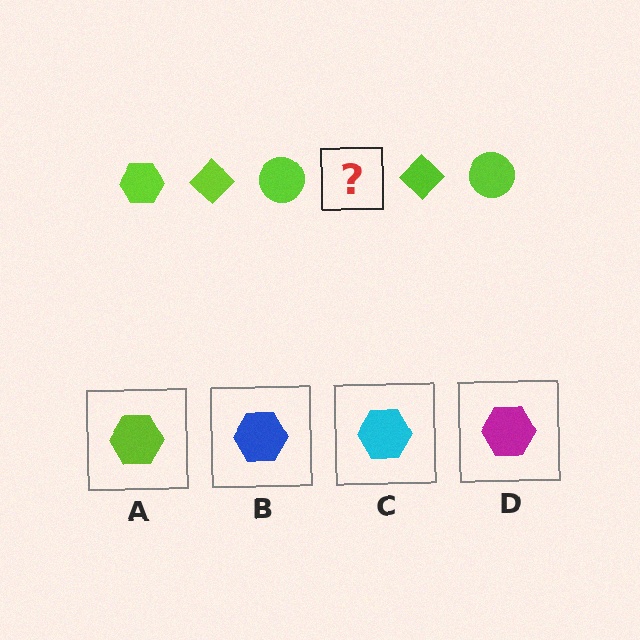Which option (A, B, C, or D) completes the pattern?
A.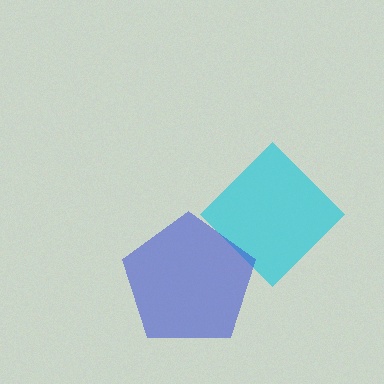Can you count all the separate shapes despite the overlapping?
Yes, there are 2 separate shapes.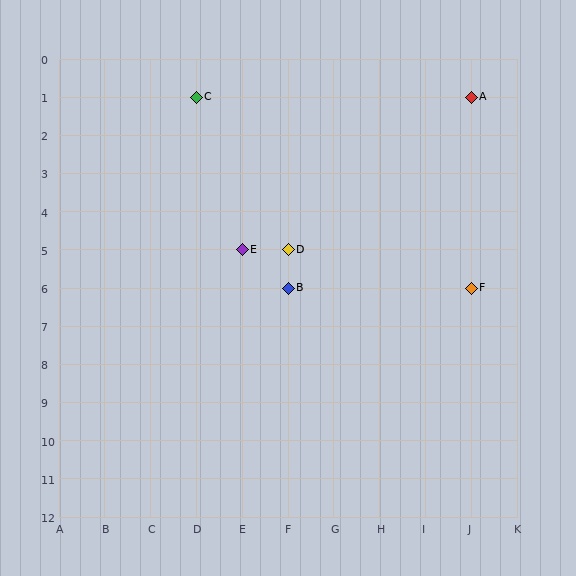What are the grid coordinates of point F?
Point F is at grid coordinates (J, 6).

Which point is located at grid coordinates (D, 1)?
Point C is at (D, 1).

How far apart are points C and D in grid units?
Points C and D are 2 columns and 4 rows apart (about 4.5 grid units diagonally).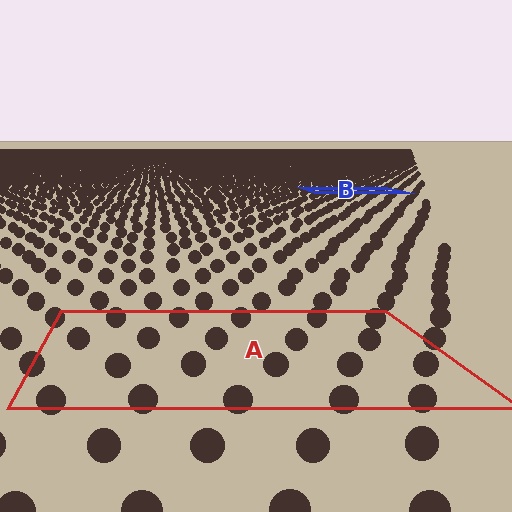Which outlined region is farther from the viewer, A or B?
Region B is farther from the viewer — the texture elements inside it appear smaller and more densely packed.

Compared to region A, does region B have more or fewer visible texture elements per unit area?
Region B has more texture elements per unit area — they are packed more densely because it is farther away.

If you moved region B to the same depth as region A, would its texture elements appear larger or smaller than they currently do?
They would appear larger. At a closer depth, the same texture elements are projected at a bigger on-screen size.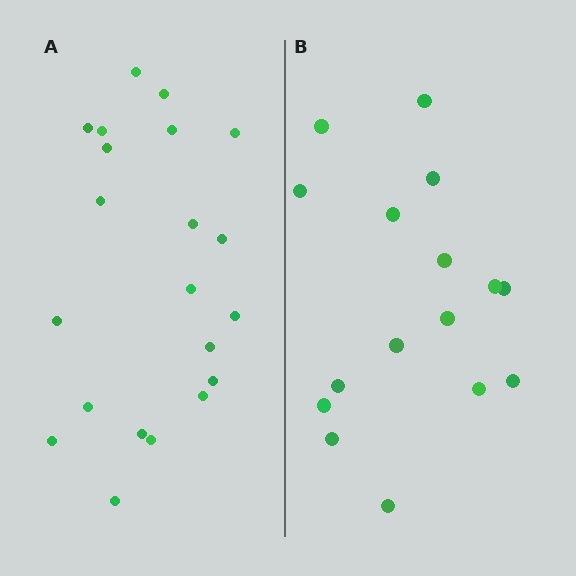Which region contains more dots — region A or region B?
Region A (the left region) has more dots.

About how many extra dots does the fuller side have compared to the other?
Region A has about 5 more dots than region B.